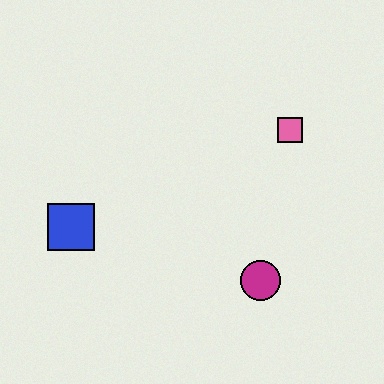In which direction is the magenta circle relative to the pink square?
The magenta circle is below the pink square.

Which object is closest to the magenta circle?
The pink square is closest to the magenta circle.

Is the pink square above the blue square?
Yes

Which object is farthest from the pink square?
The blue square is farthest from the pink square.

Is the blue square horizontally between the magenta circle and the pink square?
No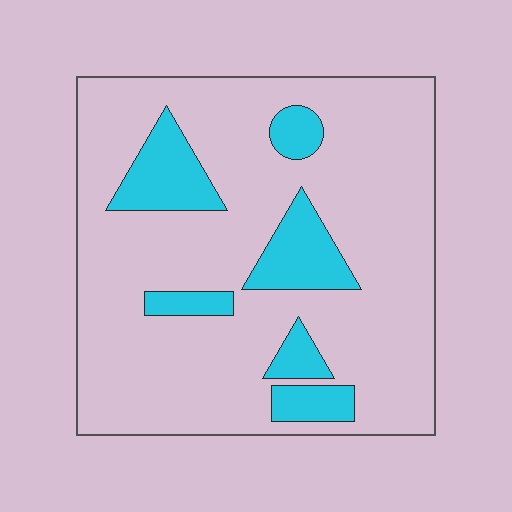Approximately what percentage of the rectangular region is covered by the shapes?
Approximately 20%.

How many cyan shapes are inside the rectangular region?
6.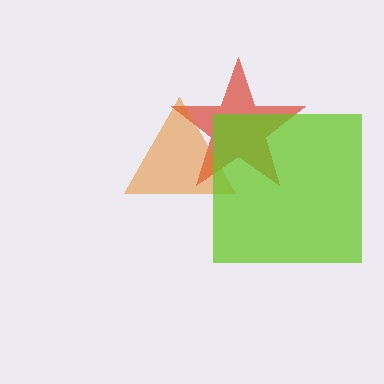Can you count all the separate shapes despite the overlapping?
Yes, there are 3 separate shapes.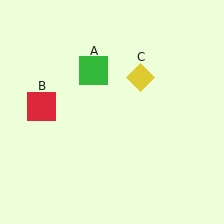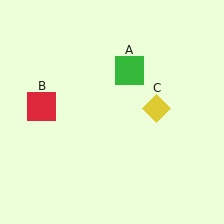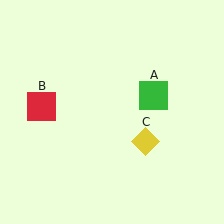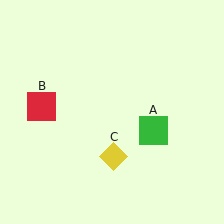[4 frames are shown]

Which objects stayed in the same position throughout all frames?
Red square (object B) remained stationary.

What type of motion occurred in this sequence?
The green square (object A), yellow diamond (object C) rotated clockwise around the center of the scene.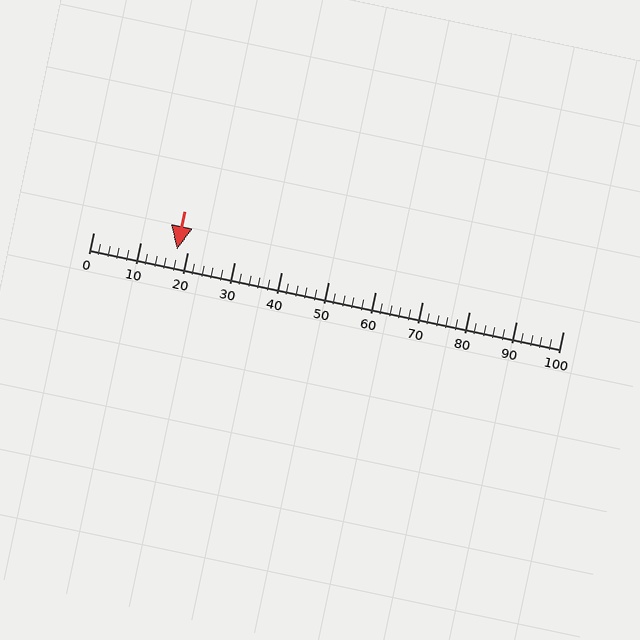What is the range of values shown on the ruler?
The ruler shows values from 0 to 100.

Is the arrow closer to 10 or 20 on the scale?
The arrow is closer to 20.